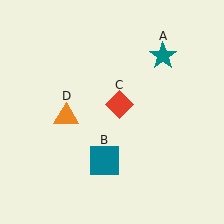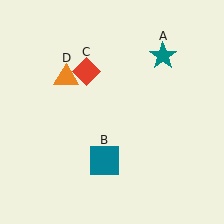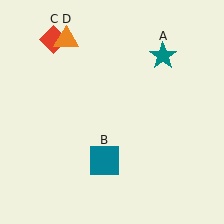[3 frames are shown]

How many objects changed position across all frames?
2 objects changed position: red diamond (object C), orange triangle (object D).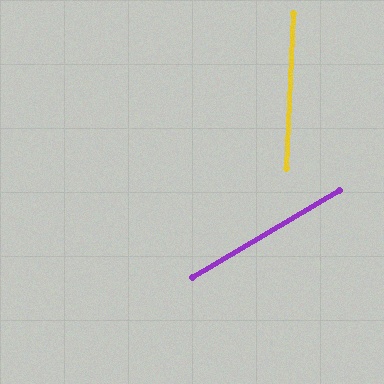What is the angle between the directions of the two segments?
Approximately 57 degrees.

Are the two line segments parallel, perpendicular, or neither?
Neither parallel nor perpendicular — they differ by about 57°.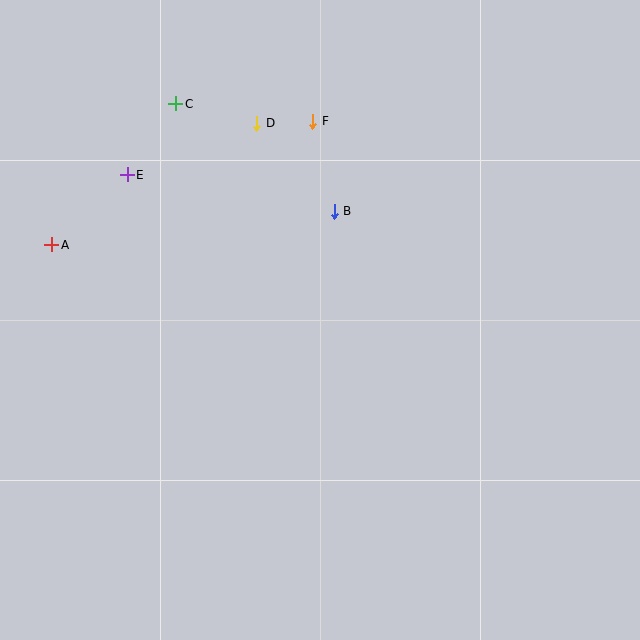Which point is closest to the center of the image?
Point B at (334, 211) is closest to the center.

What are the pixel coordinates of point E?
Point E is at (127, 175).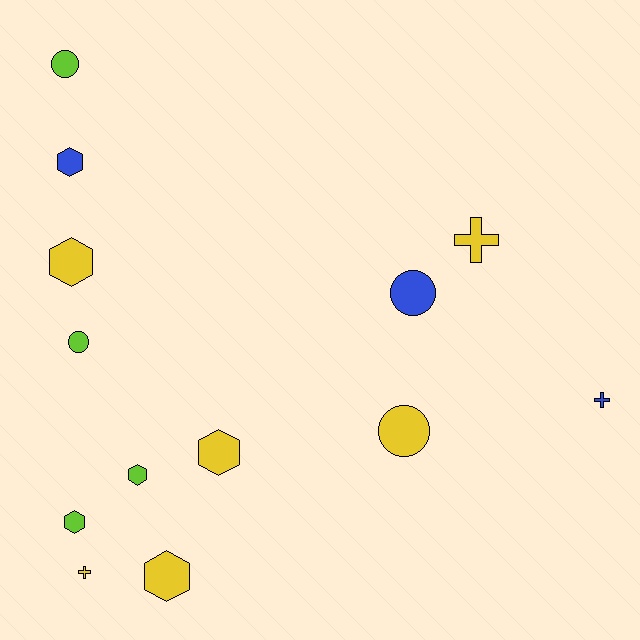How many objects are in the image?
There are 13 objects.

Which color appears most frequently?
Yellow, with 6 objects.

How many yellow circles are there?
There is 1 yellow circle.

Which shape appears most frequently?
Hexagon, with 6 objects.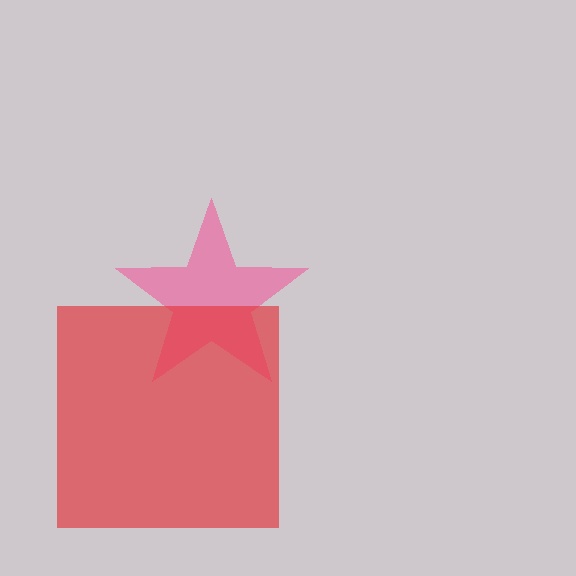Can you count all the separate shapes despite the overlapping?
Yes, there are 2 separate shapes.